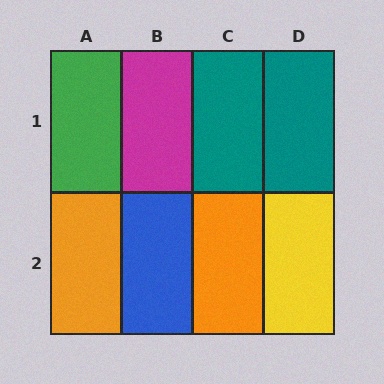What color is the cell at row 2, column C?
Orange.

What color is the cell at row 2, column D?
Yellow.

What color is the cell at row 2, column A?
Orange.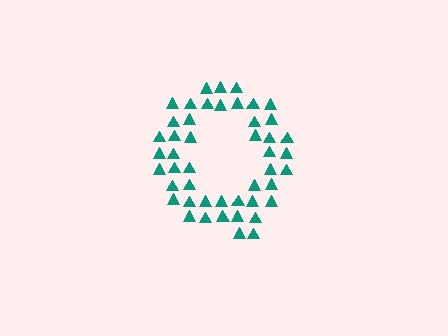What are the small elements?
The small elements are triangles.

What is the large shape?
The large shape is the letter Q.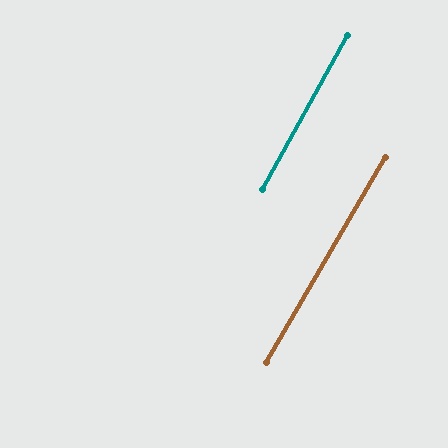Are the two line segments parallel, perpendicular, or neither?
Parallel — their directions differ by only 1.1°.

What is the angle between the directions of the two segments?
Approximately 1 degree.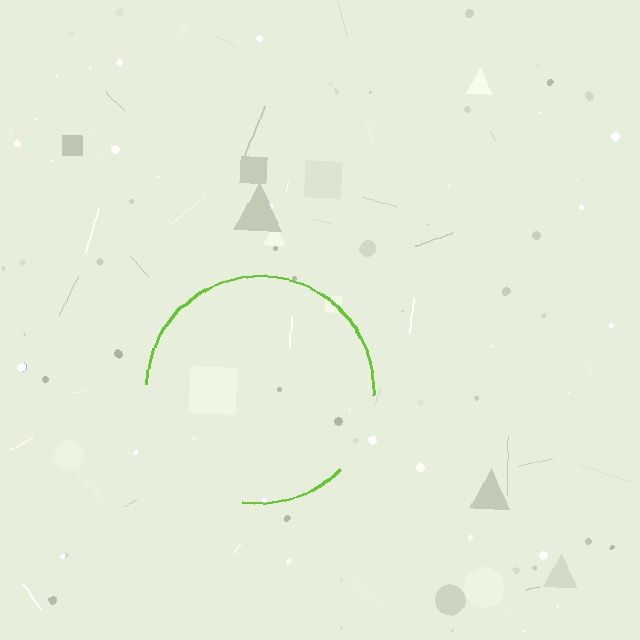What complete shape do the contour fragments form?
The contour fragments form a circle.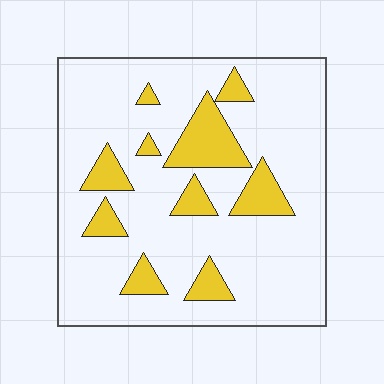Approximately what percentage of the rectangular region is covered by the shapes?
Approximately 20%.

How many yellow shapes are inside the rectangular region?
10.